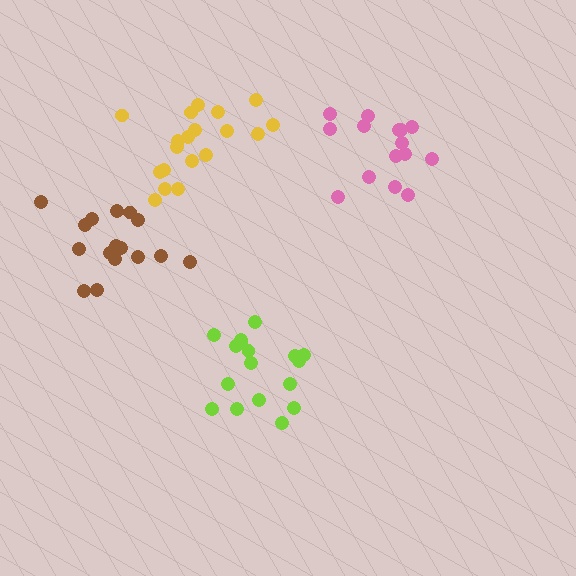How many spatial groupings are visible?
There are 4 spatial groupings.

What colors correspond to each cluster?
The clusters are colored: pink, lime, yellow, brown.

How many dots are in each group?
Group 1: 15 dots, Group 2: 17 dots, Group 3: 19 dots, Group 4: 17 dots (68 total).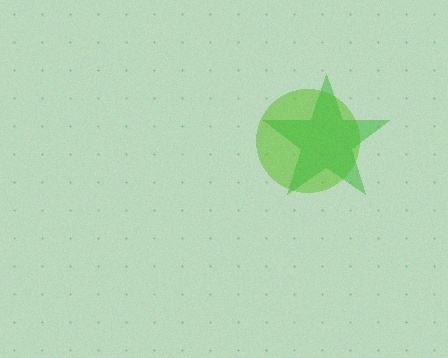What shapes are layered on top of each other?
The layered shapes are: a lime circle, a green star.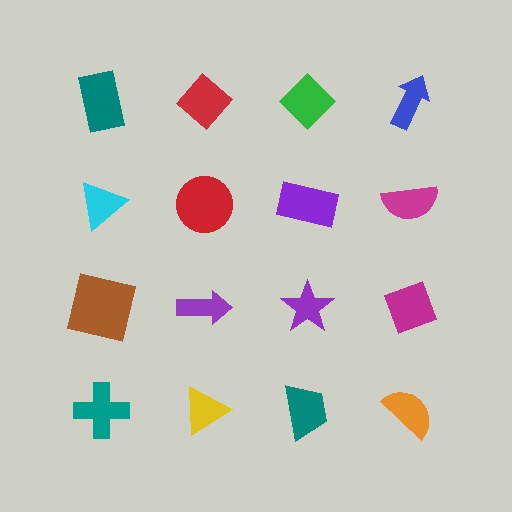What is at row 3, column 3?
A purple star.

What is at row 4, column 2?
A yellow triangle.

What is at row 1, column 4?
A blue arrow.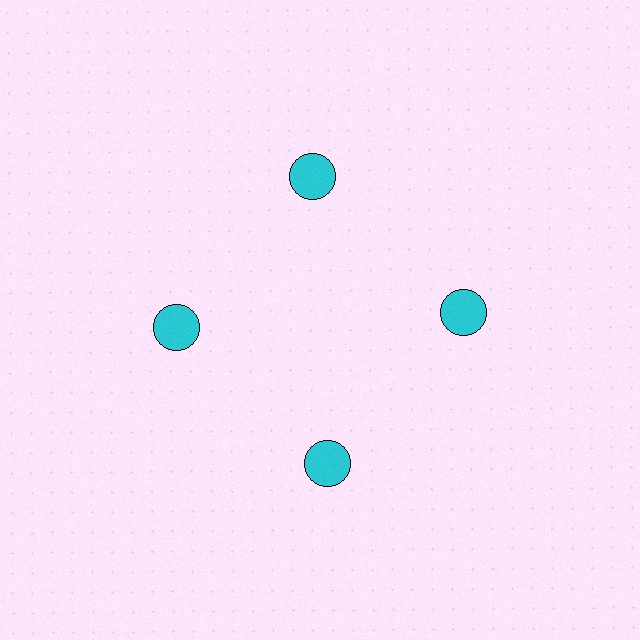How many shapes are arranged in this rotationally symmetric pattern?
There are 4 shapes, arranged in 4 groups of 1.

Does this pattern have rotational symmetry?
Yes, this pattern has 4-fold rotational symmetry. It looks the same after rotating 90 degrees around the center.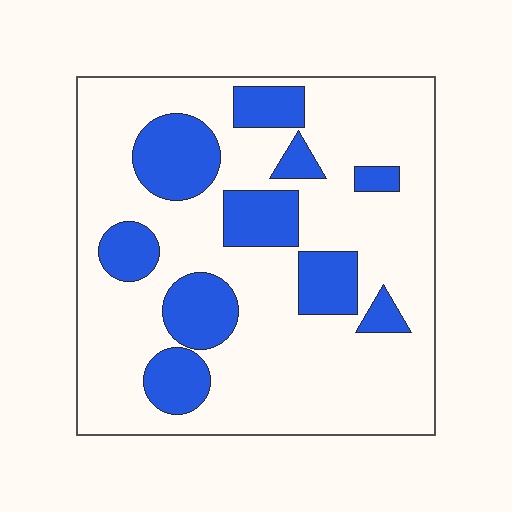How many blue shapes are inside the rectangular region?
10.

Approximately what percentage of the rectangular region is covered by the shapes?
Approximately 25%.